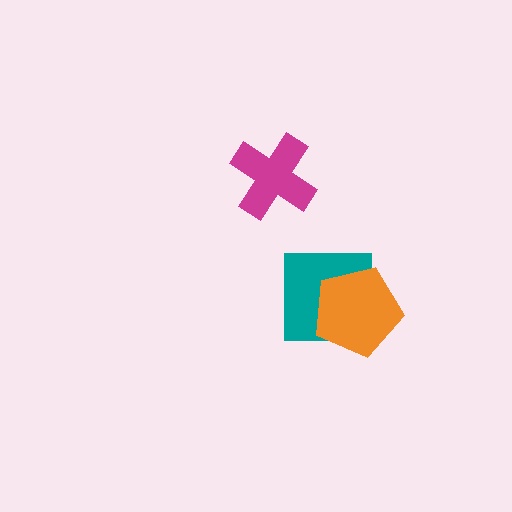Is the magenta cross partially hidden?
No, no other shape covers it.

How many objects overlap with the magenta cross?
0 objects overlap with the magenta cross.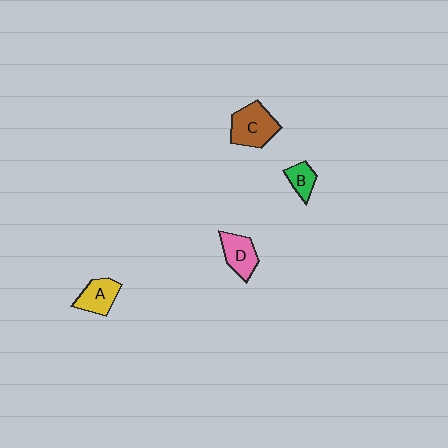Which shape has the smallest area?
Shape B (green).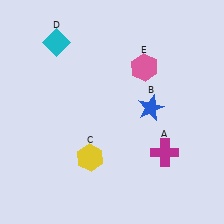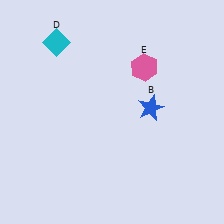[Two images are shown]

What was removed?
The yellow hexagon (C), the magenta cross (A) were removed in Image 2.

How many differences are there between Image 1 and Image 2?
There are 2 differences between the two images.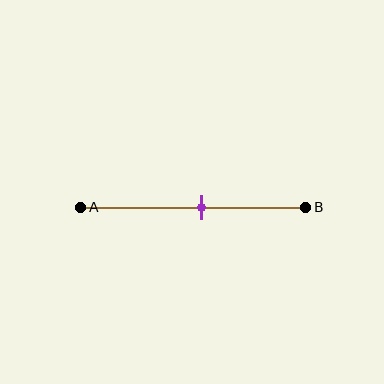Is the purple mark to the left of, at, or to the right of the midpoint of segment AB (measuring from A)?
The purple mark is to the right of the midpoint of segment AB.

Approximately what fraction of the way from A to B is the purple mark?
The purple mark is approximately 55% of the way from A to B.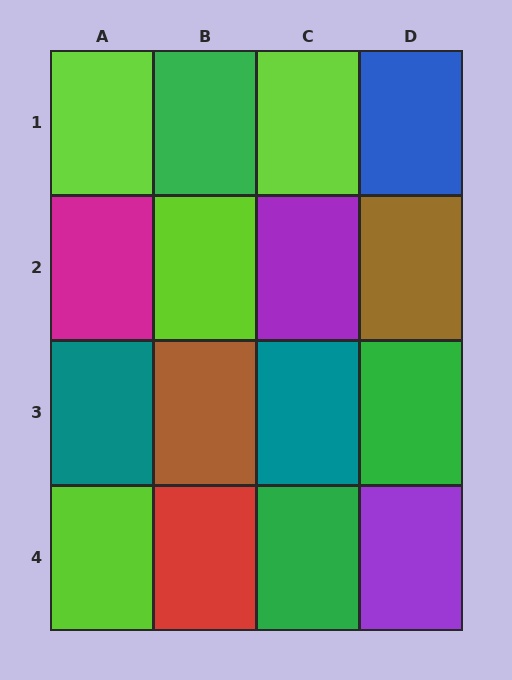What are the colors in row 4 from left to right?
Lime, red, green, purple.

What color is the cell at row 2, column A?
Magenta.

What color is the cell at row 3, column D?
Green.